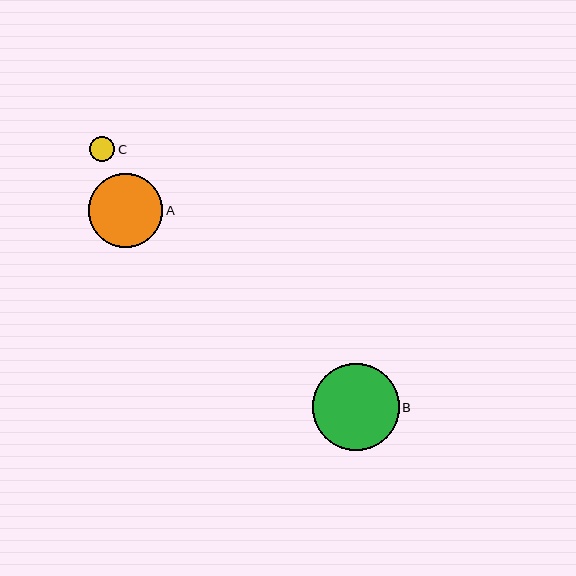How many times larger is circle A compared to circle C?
Circle A is approximately 2.9 times the size of circle C.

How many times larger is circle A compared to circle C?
Circle A is approximately 2.9 times the size of circle C.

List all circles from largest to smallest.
From largest to smallest: B, A, C.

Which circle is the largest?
Circle B is the largest with a size of approximately 86 pixels.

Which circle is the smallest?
Circle C is the smallest with a size of approximately 25 pixels.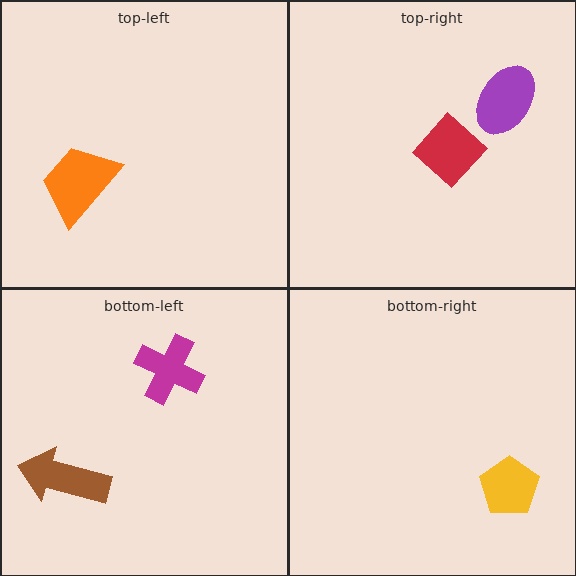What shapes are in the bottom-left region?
The magenta cross, the brown arrow.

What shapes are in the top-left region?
The orange trapezoid.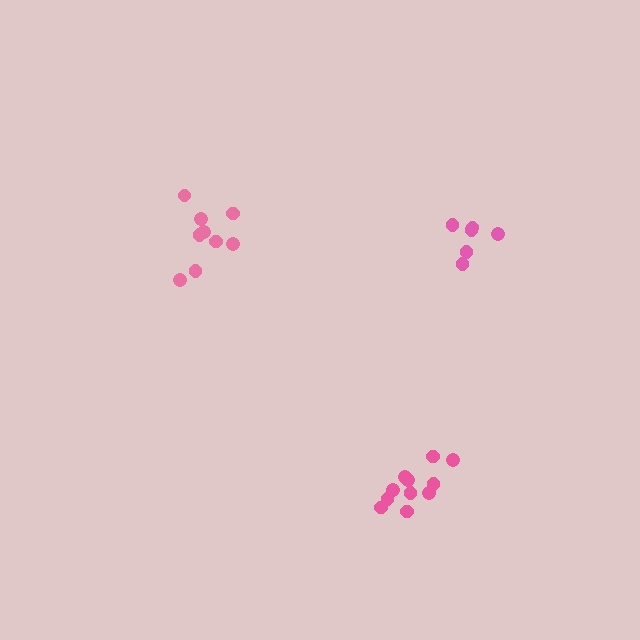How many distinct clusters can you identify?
There are 3 distinct clusters.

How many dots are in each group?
Group 1: 9 dots, Group 2: 6 dots, Group 3: 11 dots (26 total).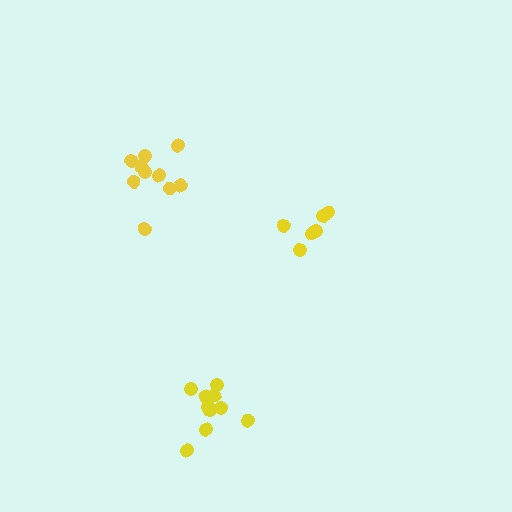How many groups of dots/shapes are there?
There are 3 groups.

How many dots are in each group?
Group 1: 10 dots, Group 2: 6 dots, Group 3: 10 dots (26 total).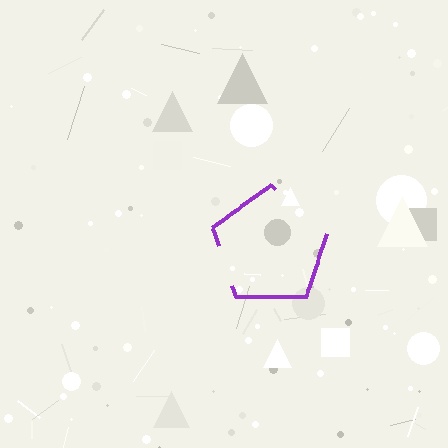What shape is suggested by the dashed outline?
The dashed outline suggests a pentagon.